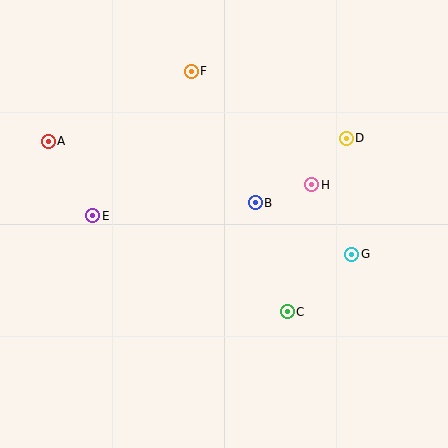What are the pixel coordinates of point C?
Point C is at (287, 312).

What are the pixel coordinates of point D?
Point D is at (346, 138).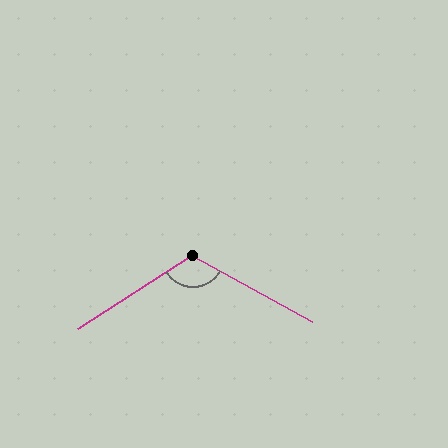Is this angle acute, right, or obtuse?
It is obtuse.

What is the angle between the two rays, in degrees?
Approximately 119 degrees.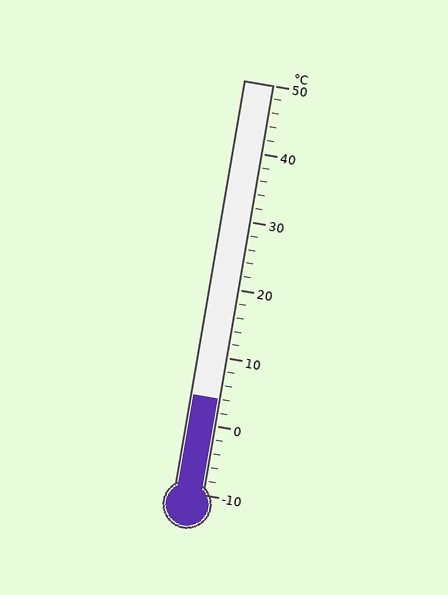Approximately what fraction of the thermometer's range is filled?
The thermometer is filled to approximately 25% of its range.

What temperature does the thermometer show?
The thermometer shows approximately 4°C.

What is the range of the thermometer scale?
The thermometer scale ranges from -10°C to 50°C.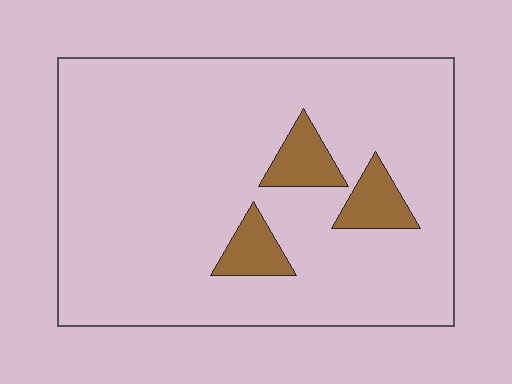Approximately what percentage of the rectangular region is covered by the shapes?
Approximately 10%.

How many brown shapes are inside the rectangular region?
3.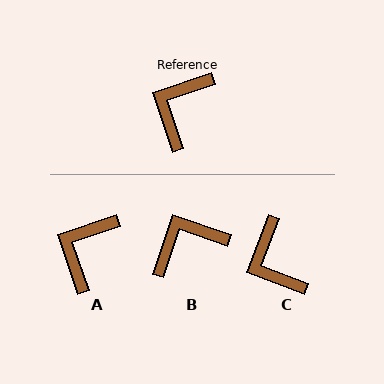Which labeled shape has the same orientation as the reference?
A.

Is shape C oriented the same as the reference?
No, it is off by about 50 degrees.